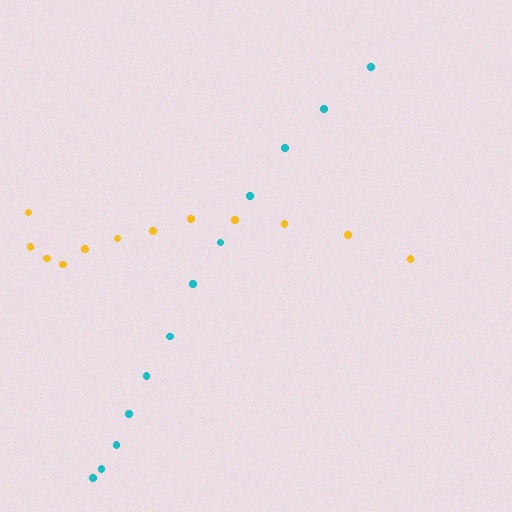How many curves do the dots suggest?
There are 2 distinct paths.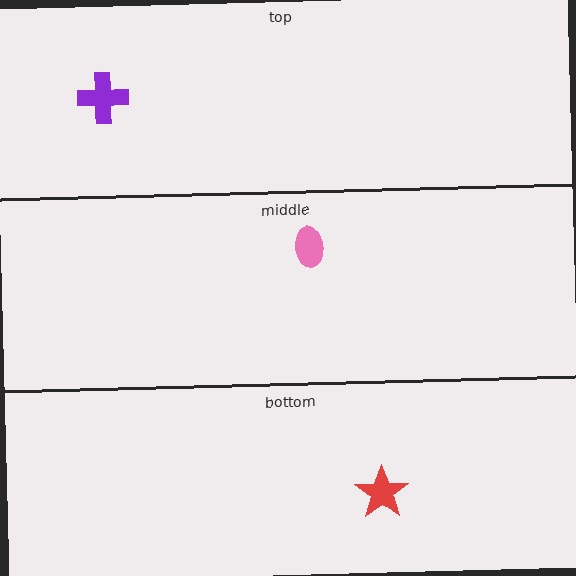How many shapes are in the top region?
1.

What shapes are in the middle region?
The pink ellipse.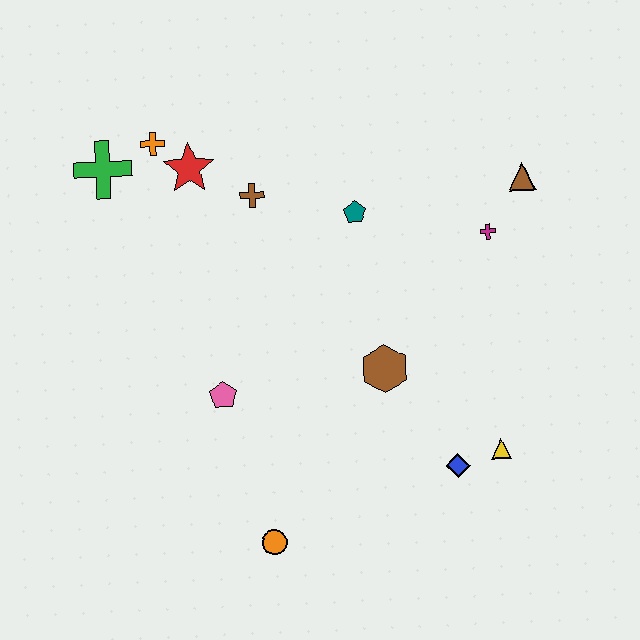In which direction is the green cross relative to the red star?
The green cross is to the left of the red star.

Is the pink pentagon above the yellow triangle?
Yes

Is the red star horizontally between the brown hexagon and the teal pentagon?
No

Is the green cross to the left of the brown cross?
Yes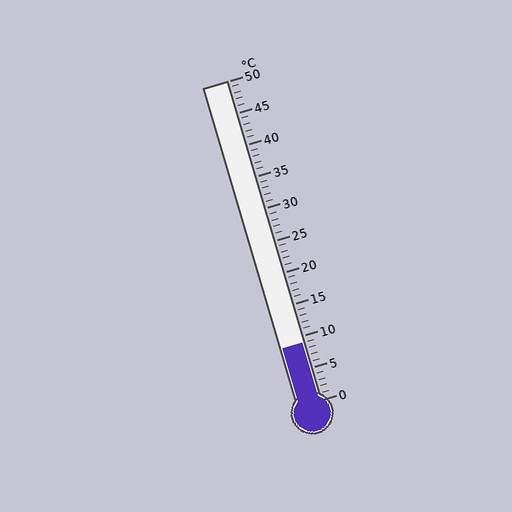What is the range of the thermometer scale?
The thermometer scale ranges from 0°C to 50°C.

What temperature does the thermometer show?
The thermometer shows approximately 9°C.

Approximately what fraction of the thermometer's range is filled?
The thermometer is filled to approximately 20% of its range.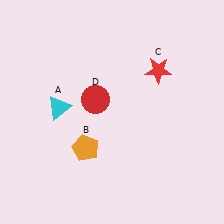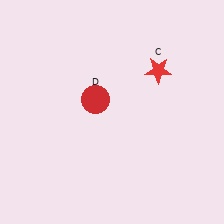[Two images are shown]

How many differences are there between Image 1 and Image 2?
There are 2 differences between the two images.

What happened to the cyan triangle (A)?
The cyan triangle (A) was removed in Image 2. It was in the top-left area of Image 1.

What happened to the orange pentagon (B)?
The orange pentagon (B) was removed in Image 2. It was in the bottom-left area of Image 1.